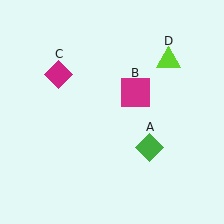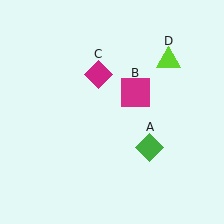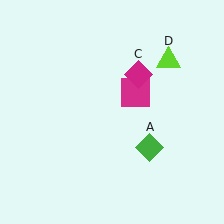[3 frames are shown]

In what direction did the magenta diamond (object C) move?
The magenta diamond (object C) moved right.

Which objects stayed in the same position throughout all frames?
Green diamond (object A) and magenta square (object B) and lime triangle (object D) remained stationary.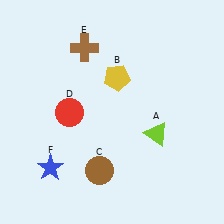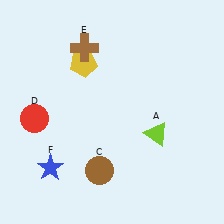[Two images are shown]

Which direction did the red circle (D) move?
The red circle (D) moved left.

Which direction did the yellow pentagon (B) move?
The yellow pentagon (B) moved left.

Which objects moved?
The objects that moved are: the yellow pentagon (B), the red circle (D).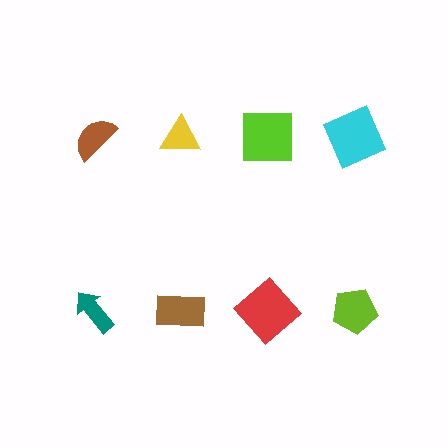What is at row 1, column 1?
A brown semicircle.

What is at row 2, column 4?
A lime pentagon.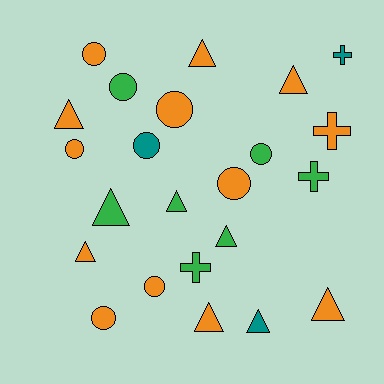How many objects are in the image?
There are 23 objects.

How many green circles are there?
There are 2 green circles.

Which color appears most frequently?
Orange, with 13 objects.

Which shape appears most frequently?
Triangle, with 10 objects.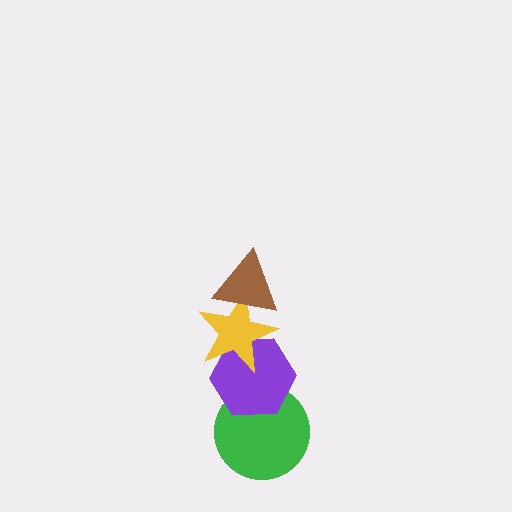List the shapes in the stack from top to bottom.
From top to bottom: the brown triangle, the yellow star, the purple hexagon, the green circle.